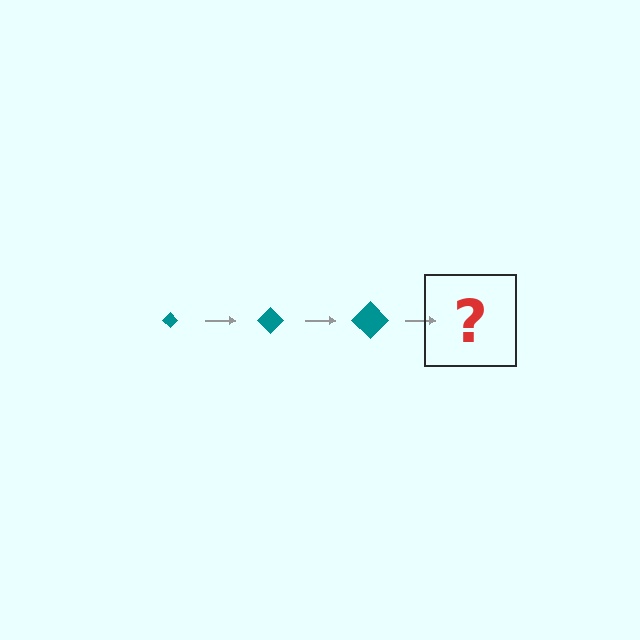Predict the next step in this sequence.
The next step is a teal diamond, larger than the previous one.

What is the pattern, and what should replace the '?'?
The pattern is that the diamond gets progressively larger each step. The '?' should be a teal diamond, larger than the previous one.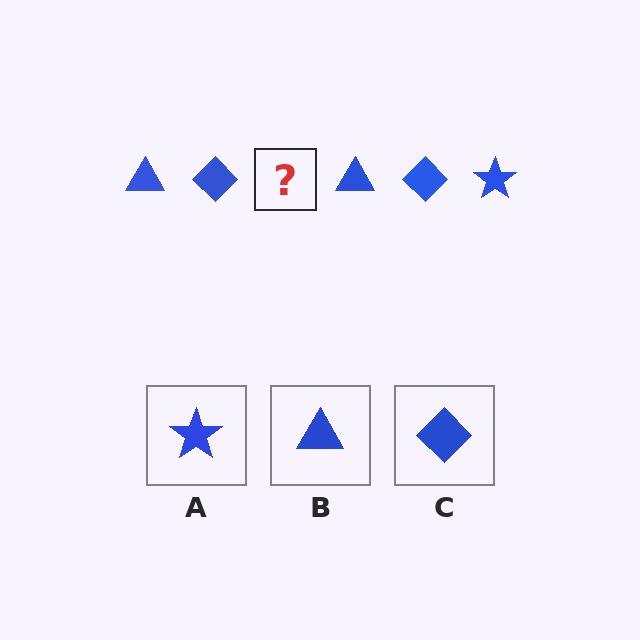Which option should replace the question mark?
Option A.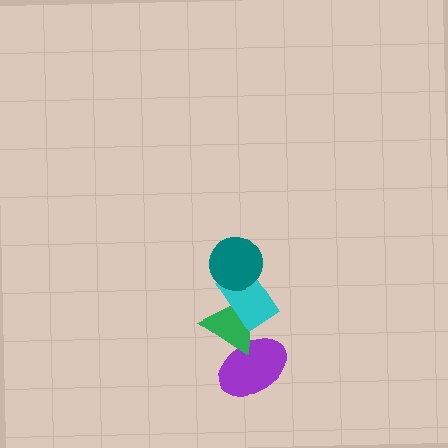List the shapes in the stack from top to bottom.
From top to bottom: the teal circle, the cyan rectangle, the green triangle, the purple ellipse.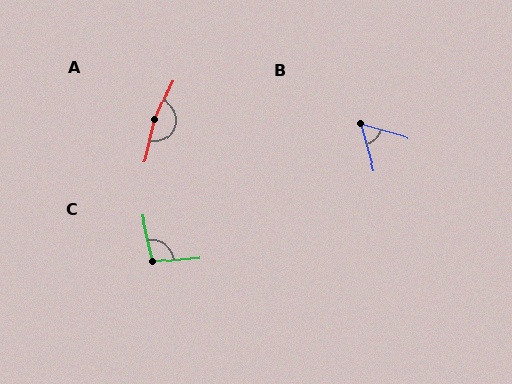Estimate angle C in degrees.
Approximately 96 degrees.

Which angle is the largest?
A, at approximately 168 degrees.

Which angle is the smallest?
B, at approximately 59 degrees.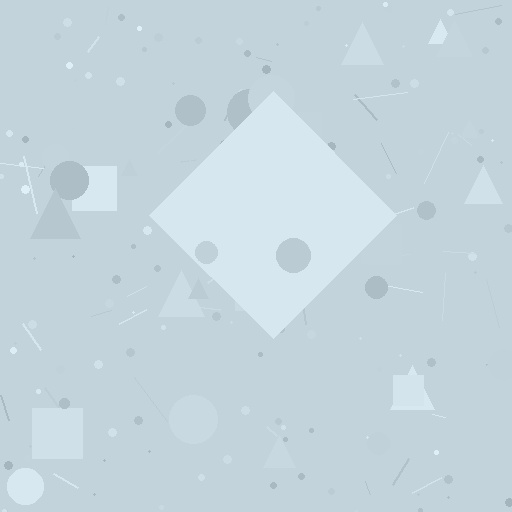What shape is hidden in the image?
A diamond is hidden in the image.